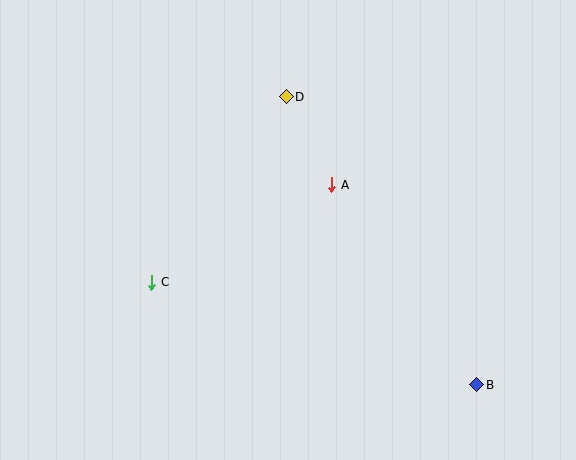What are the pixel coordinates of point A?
Point A is at (332, 185).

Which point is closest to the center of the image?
Point A at (332, 185) is closest to the center.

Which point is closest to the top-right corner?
Point D is closest to the top-right corner.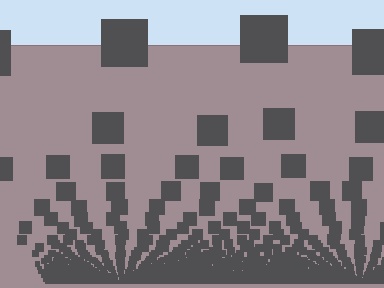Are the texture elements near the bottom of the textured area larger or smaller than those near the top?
Smaller. The gradient is inverted — elements near the bottom are smaller and denser.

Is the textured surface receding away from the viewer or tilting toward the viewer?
The surface appears to tilt toward the viewer. Texture elements get larger and sparser toward the top.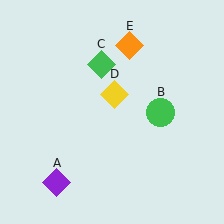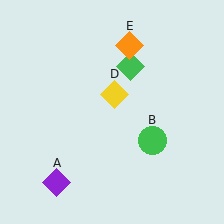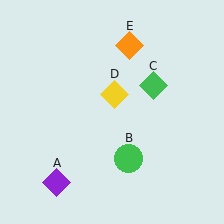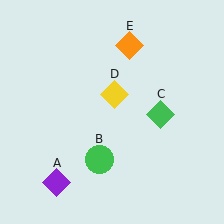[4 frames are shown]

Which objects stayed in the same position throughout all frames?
Purple diamond (object A) and yellow diamond (object D) and orange diamond (object E) remained stationary.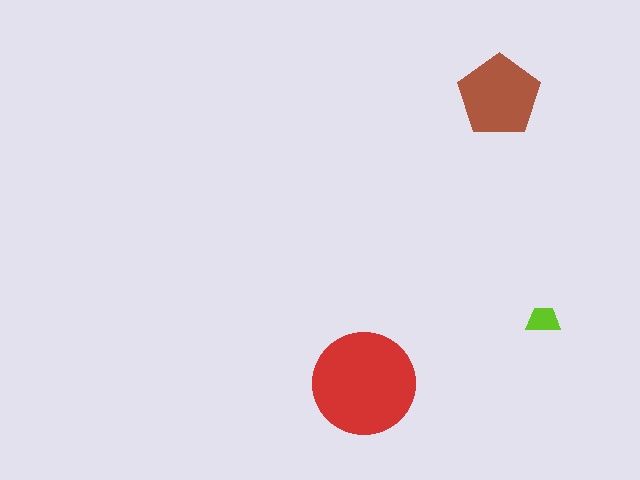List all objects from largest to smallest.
The red circle, the brown pentagon, the lime trapezoid.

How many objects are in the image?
There are 3 objects in the image.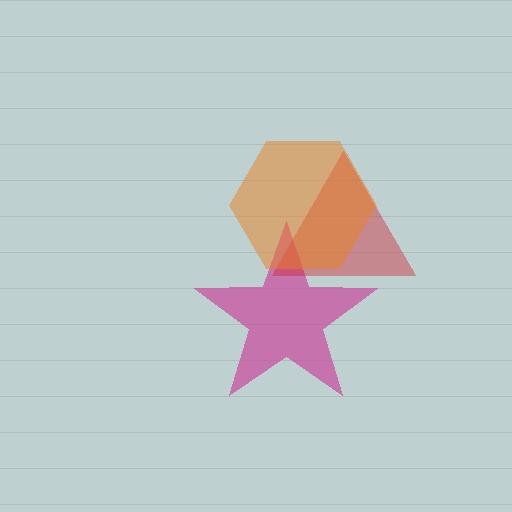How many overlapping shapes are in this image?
There are 3 overlapping shapes in the image.